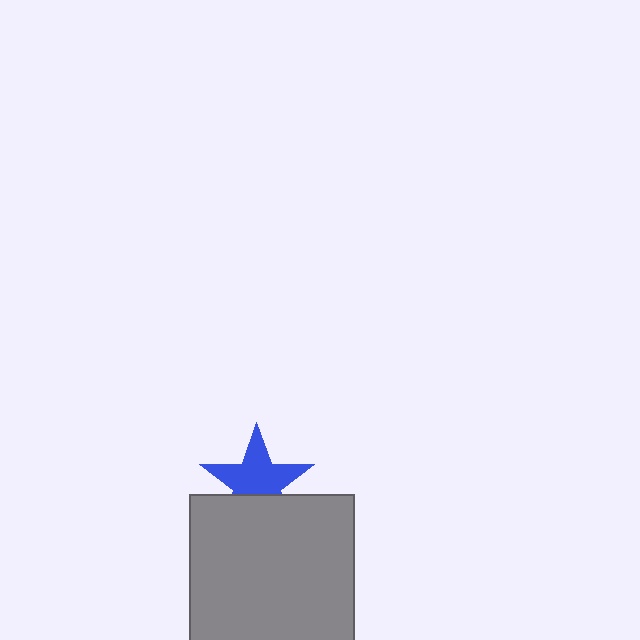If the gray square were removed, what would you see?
You would see the complete blue star.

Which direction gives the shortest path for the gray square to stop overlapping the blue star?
Moving down gives the shortest separation.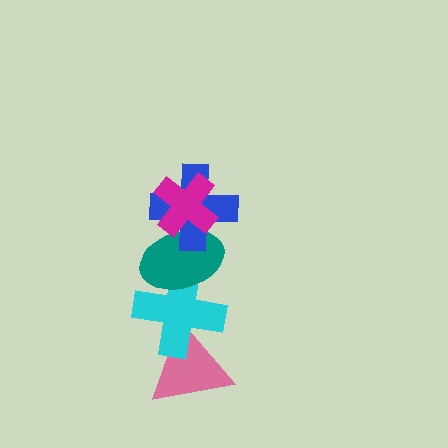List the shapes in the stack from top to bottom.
From top to bottom: the magenta cross, the blue cross, the teal ellipse, the cyan cross, the pink triangle.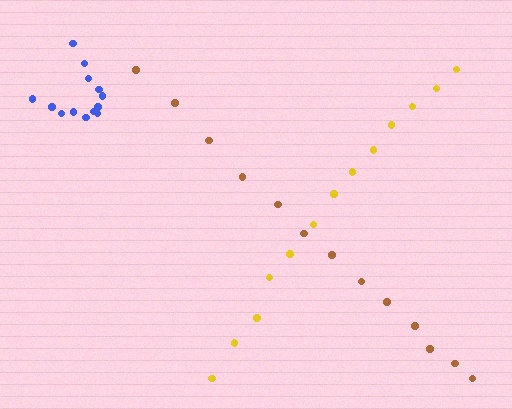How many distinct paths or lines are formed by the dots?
There are 3 distinct paths.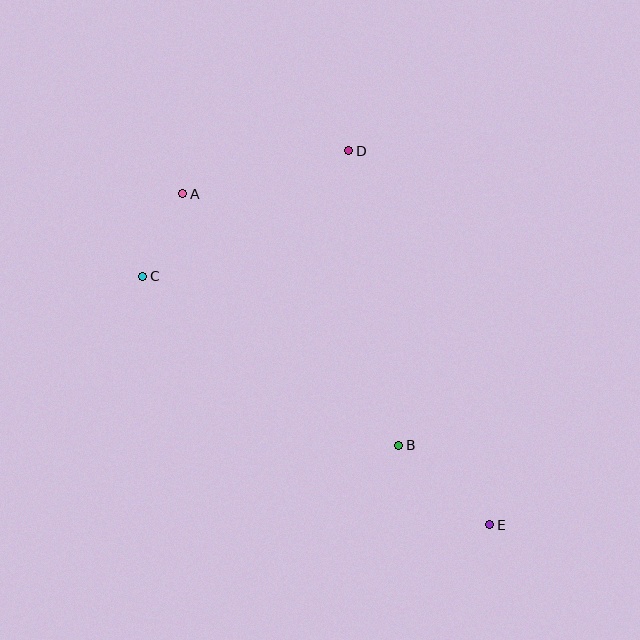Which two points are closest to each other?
Points A and C are closest to each other.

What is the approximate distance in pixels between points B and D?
The distance between B and D is approximately 299 pixels.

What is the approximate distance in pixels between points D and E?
The distance between D and E is approximately 400 pixels.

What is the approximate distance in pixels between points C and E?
The distance between C and E is approximately 427 pixels.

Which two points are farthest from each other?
Points A and E are farthest from each other.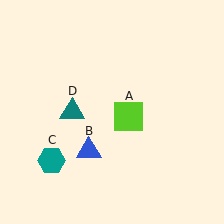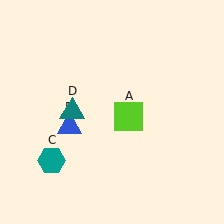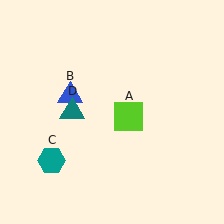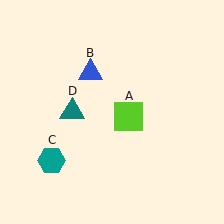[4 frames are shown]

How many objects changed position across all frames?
1 object changed position: blue triangle (object B).